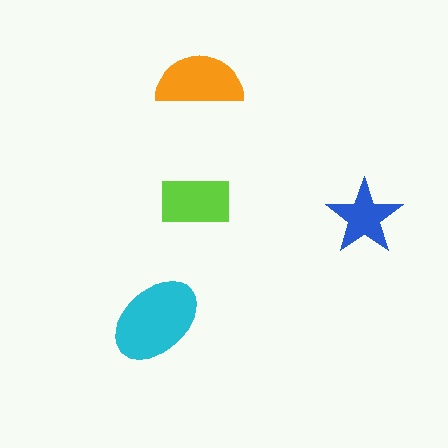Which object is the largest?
The cyan ellipse.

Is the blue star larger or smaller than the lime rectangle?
Smaller.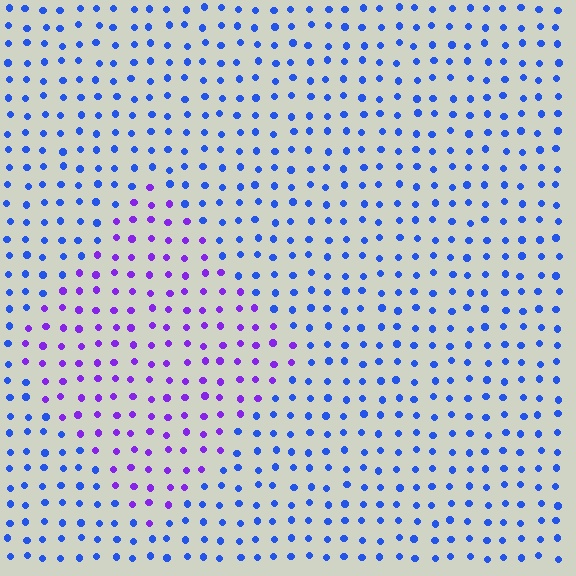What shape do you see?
I see a diamond.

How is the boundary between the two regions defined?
The boundary is defined purely by a slight shift in hue (about 45 degrees). Spacing, size, and orientation are identical on both sides.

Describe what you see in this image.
The image is filled with small blue elements in a uniform arrangement. A diamond-shaped region is visible where the elements are tinted to a slightly different hue, forming a subtle color boundary.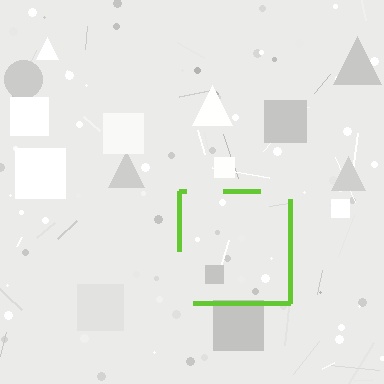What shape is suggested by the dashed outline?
The dashed outline suggests a square.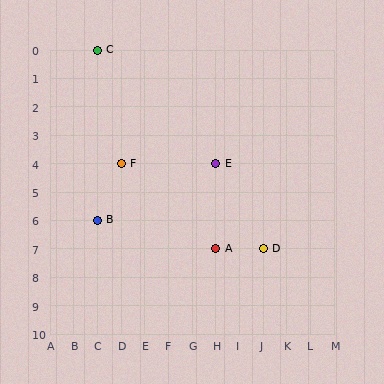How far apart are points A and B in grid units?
Points A and B are 5 columns and 1 row apart (about 5.1 grid units diagonally).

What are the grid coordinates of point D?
Point D is at grid coordinates (J, 7).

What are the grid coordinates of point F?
Point F is at grid coordinates (D, 4).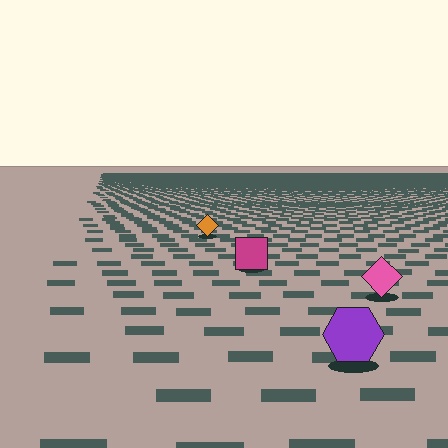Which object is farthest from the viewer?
The orange diamond is farthest from the viewer. It appears smaller and the ground texture around it is denser.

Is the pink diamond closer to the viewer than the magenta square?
Yes. The pink diamond is closer — you can tell from the texture gradient: the ground texture is coarser near it.